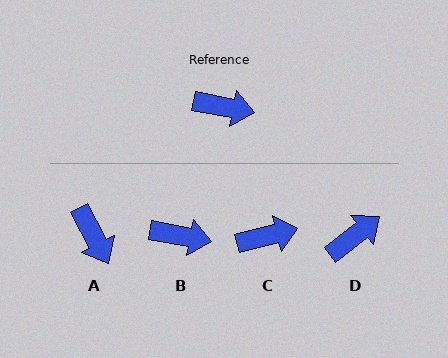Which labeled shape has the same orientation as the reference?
B.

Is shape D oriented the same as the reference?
No, it is off by about 48 degrees.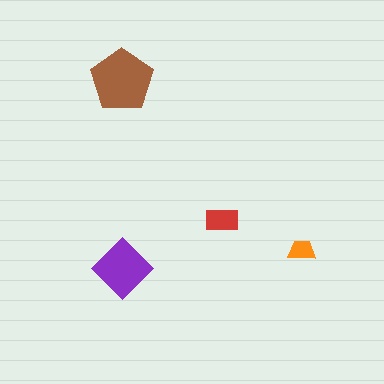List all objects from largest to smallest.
The brown pentagon, the purple diamond, the red rectangle, the orange trapezoid.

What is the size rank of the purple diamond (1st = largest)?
2nd.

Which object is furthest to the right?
The orange trapezoid is rightmost.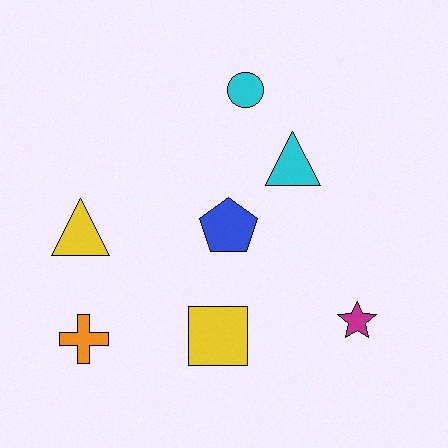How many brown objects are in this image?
There are no brown objects.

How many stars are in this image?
There is 1 star.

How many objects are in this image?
There are 7 objects.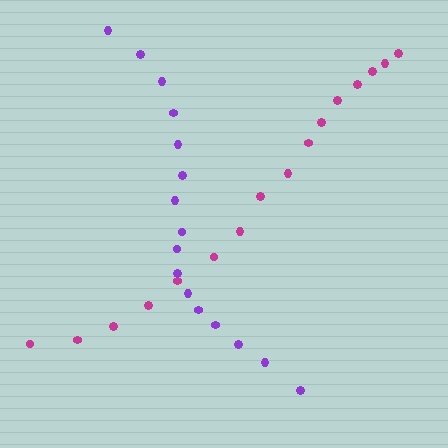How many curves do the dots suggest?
There are 2 distinct paths.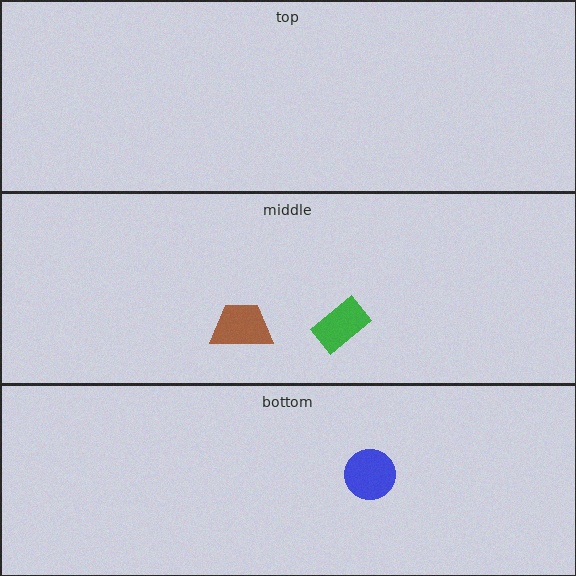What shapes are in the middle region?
The brown trapezoid, the green rectangle.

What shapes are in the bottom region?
The blue circle.